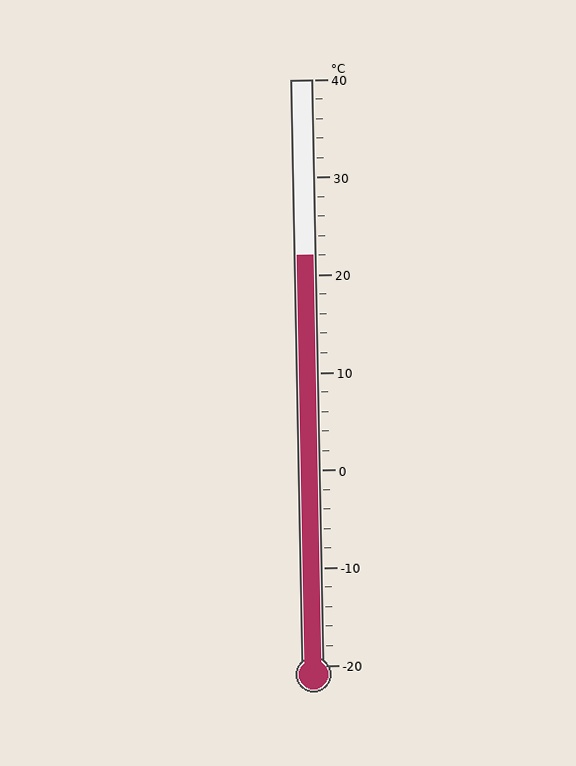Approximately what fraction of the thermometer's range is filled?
The thermometer is filled to approximately 70% of its range.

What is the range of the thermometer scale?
The thermometer scale ranges from -20°C to 40°C.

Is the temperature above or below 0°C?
The temperature is above 0°C.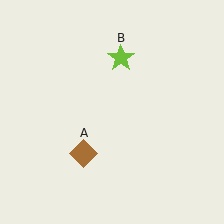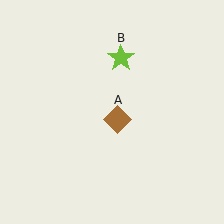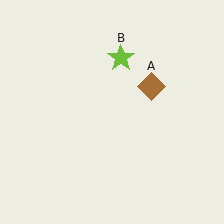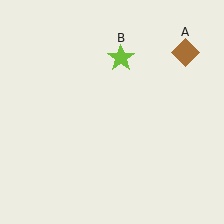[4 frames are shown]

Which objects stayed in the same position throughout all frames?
Lime star (object B) remained stationary.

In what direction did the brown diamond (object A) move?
The brown diamond (object A) moved up and to the right.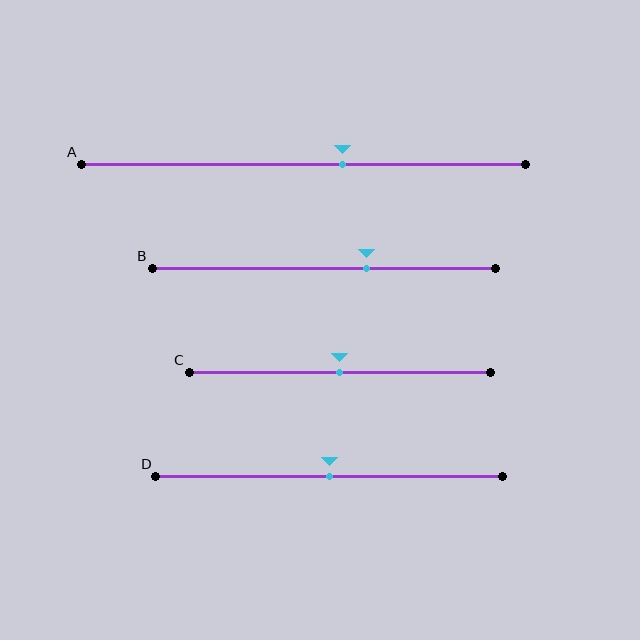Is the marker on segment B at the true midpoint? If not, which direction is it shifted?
No, the marker on segment B is shifted to the right by about 12% of the segment length.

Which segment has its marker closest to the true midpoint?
Segment C has its marker closest to the true midpoint.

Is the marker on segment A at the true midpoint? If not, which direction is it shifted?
No, the marker on segment A is shifted to the right by about 9% of the segment length.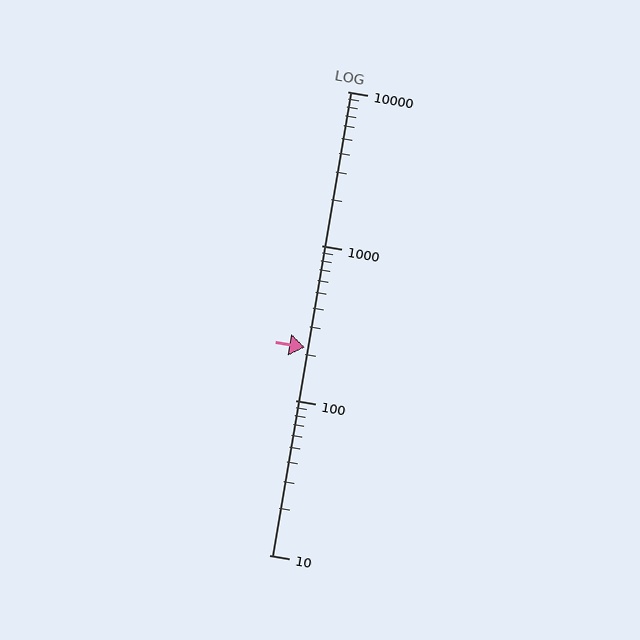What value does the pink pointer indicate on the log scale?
The pointer indicates approximately 220.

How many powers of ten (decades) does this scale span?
The scale spans 3 decades, from 10 to 10000.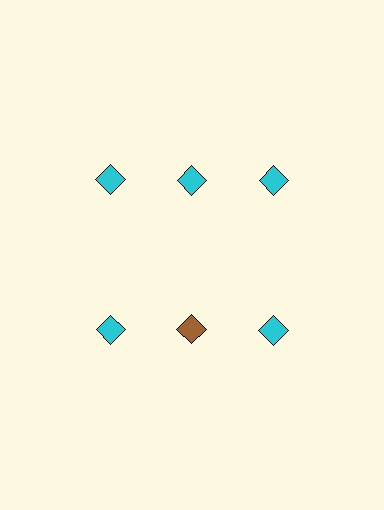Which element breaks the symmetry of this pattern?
The brown diamond in the second row, second from left column breaks the symmetry. All other shapes are cyan diamonds.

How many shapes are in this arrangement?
There are 6 shapes arranged in a grid pattern.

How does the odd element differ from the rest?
It has a different color: brown instead of cyan.